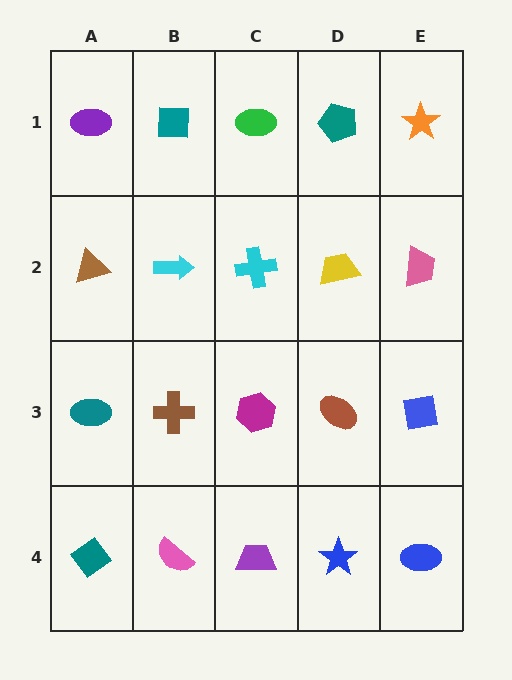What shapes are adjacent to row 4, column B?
A brown cross (row 3, column B), a teal diamond (row 4, column A), a purple trapezoid (row 4, column C).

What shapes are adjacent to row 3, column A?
A brown triangle (row 2, column A), a teal diamond (row 4, column A), a brown cross (row 3, column B).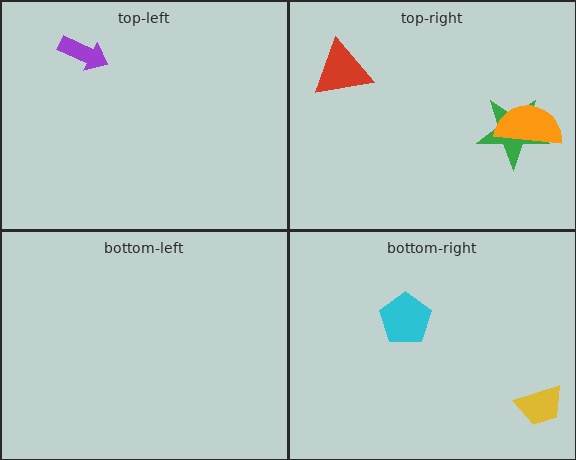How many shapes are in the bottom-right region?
2.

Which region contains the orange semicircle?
The top-right region.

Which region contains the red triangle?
The top-right region.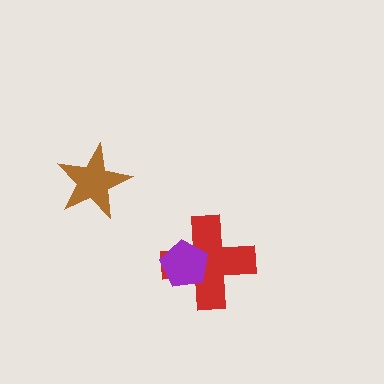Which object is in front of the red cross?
The purple pentagon is in front of the red cross.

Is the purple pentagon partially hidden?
No, no other shape covers it.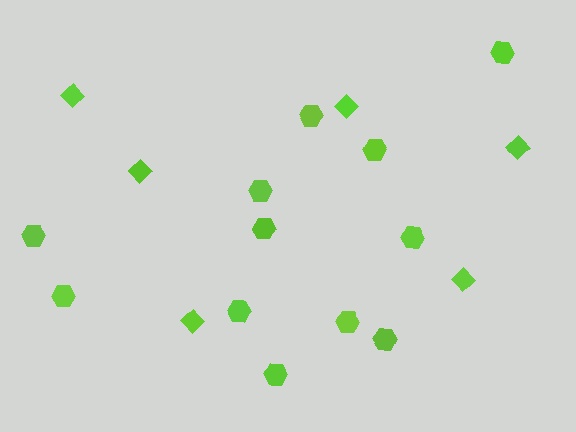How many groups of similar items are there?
There are 2 groups: one group of hexagons (12) and one group of diamonds (6).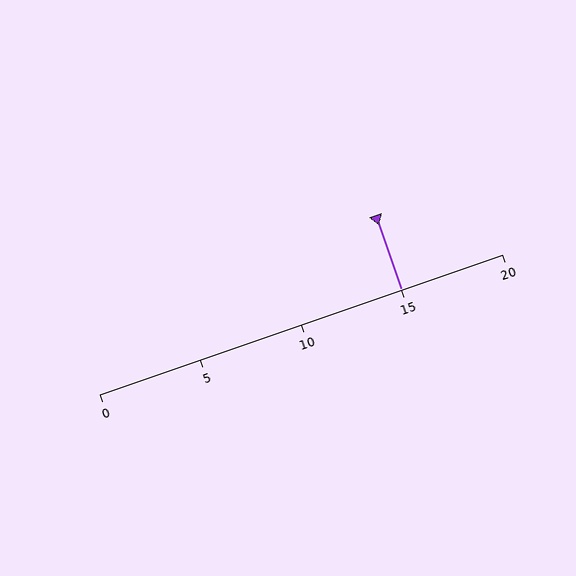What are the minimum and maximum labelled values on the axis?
The axis runs from 0 to 20.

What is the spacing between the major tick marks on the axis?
The major ticks are spaced 5 apart.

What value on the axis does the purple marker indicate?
The marker indicates approximately 15.